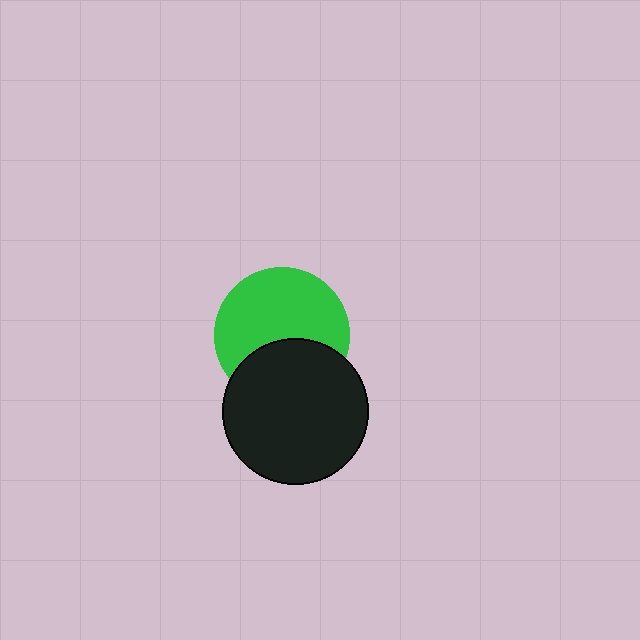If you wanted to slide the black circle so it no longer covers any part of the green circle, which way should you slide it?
Slide it down — that is the most direct way to separate the two shapes.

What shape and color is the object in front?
The object in front is a black circle.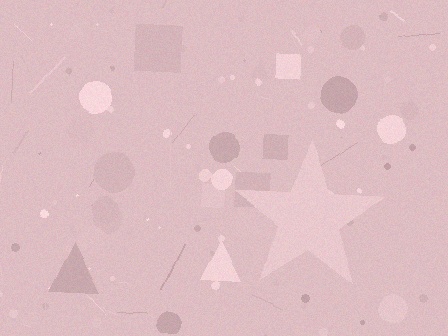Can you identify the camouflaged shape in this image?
The camouflaged shape is a star.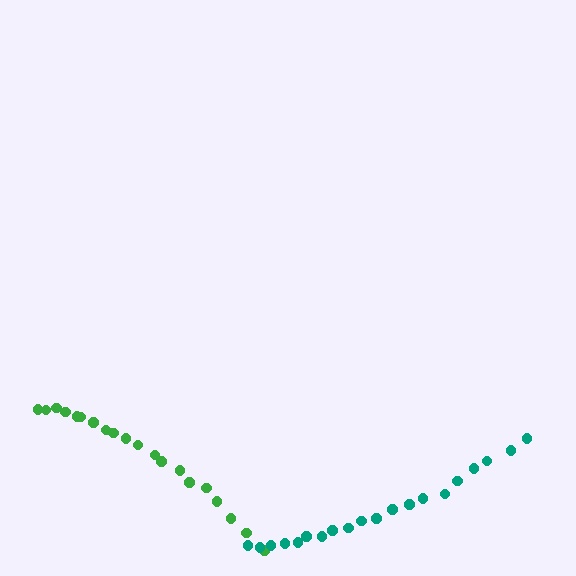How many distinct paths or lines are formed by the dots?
There are 2 distinct paths.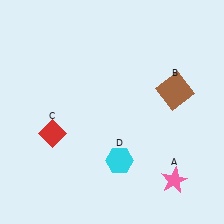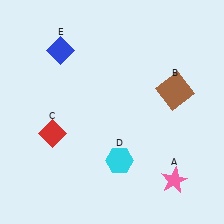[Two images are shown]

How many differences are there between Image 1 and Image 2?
There is 1 difference between the two images.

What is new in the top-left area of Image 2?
A blue diamond (E) was added in the top-left area of Image 2.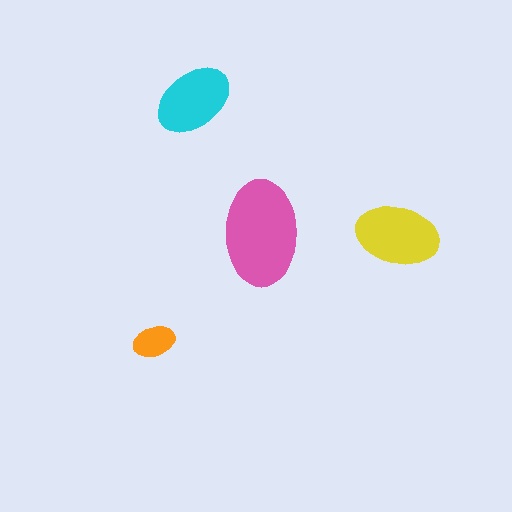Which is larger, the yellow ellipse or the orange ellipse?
The yellow one.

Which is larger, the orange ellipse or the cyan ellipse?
The cyan one.